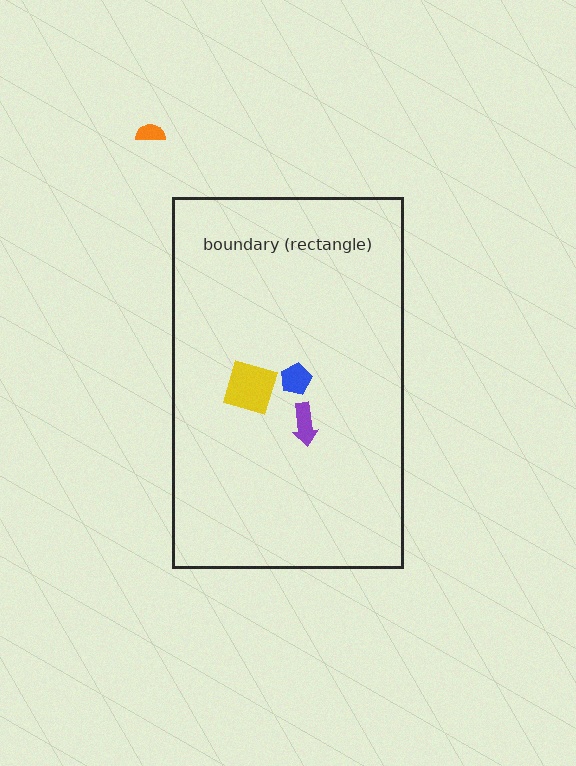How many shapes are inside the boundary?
3 inside, 1 outside.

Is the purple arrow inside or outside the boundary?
Inside.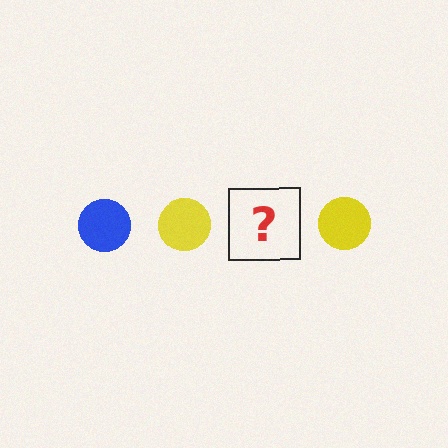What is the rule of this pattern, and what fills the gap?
The rule is that the pattern cycles through blue, yellow circles. The gap should be filled with a blue circle.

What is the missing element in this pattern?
The missing element is a blue circle.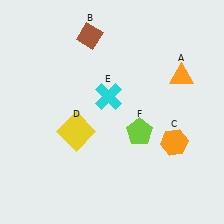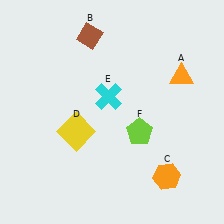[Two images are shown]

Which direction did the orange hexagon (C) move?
The orange hexagon (C) moved down.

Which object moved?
The orange hexagon (C) moved down.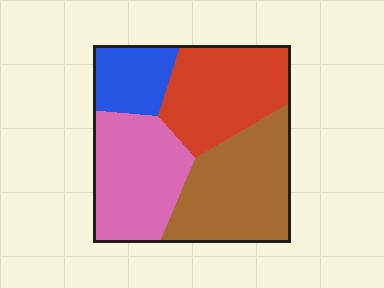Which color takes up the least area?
Blue, at roughly 15%.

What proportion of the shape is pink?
Pink covers 28% of the shape.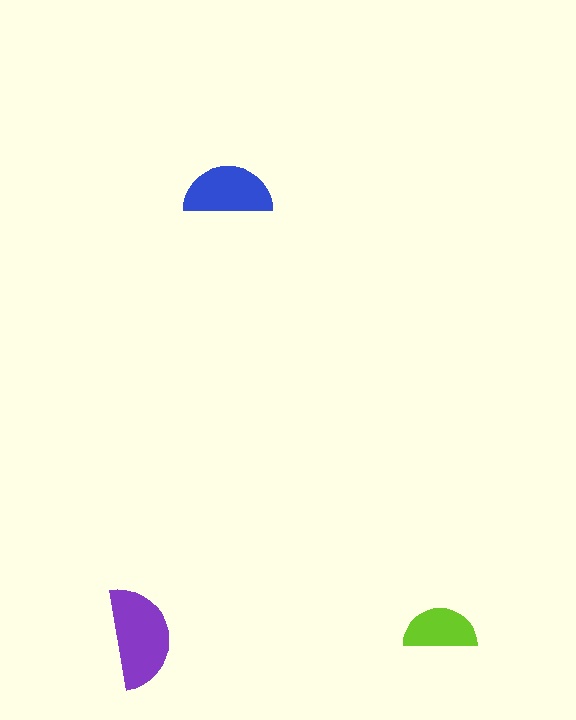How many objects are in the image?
There are 3 objects in the image.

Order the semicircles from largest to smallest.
the purple one, the blue one, the lime one.